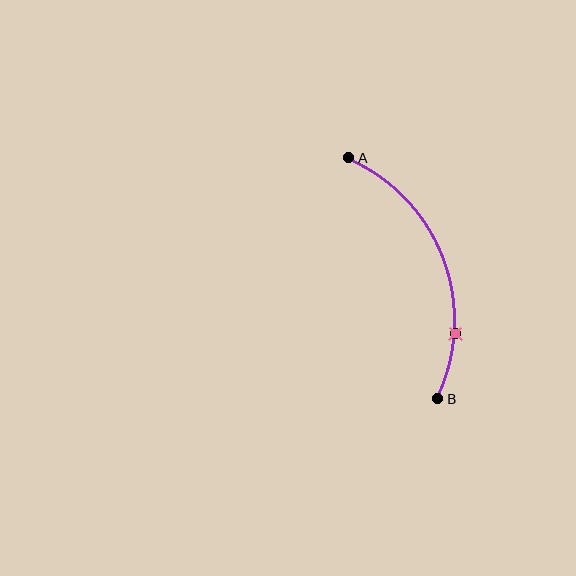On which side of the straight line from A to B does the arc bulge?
The arc bulges to the right of the straight line connecting A and B.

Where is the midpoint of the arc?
The arc midpoint is the point on the curve farthest from the straight line joining A and B. It sits to the right of that line.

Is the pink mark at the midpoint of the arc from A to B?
No. The pink mark lies on the arc but is closer to endpoint B. The arc midpoint would be at the point on the curve equidistant along the arc from both A and B.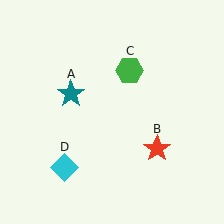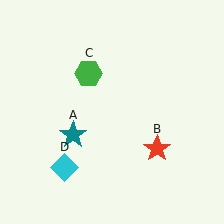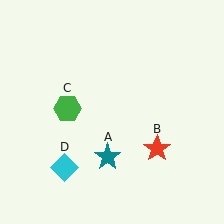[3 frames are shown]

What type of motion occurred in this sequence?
The teal star (object A), green hexagon (object C) rotated counterclockwise around the center of the scene.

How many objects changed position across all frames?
2 objects changed position: teal star (object A), green hexagon (object C).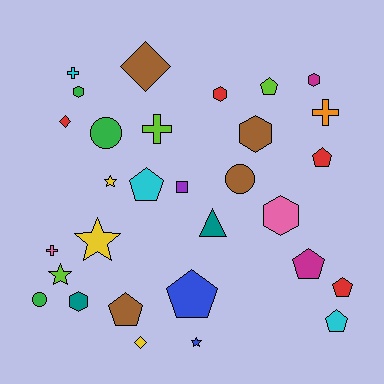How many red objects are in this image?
There are 4 red objects.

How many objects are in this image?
There are 30 objects.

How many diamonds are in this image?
There are 3 diamonds.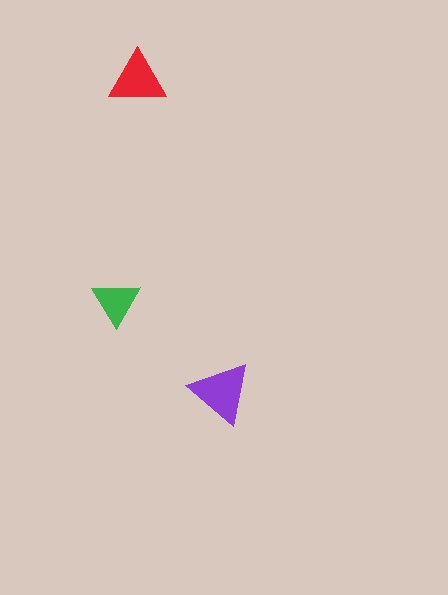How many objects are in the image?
There are 3 objects in the image.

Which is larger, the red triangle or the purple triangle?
The purple one.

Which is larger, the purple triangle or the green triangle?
The purple one.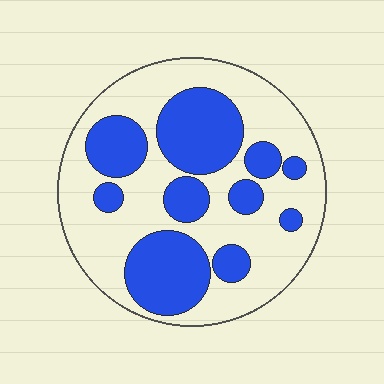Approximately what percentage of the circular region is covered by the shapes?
Approximately 40%.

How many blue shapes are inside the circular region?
10.